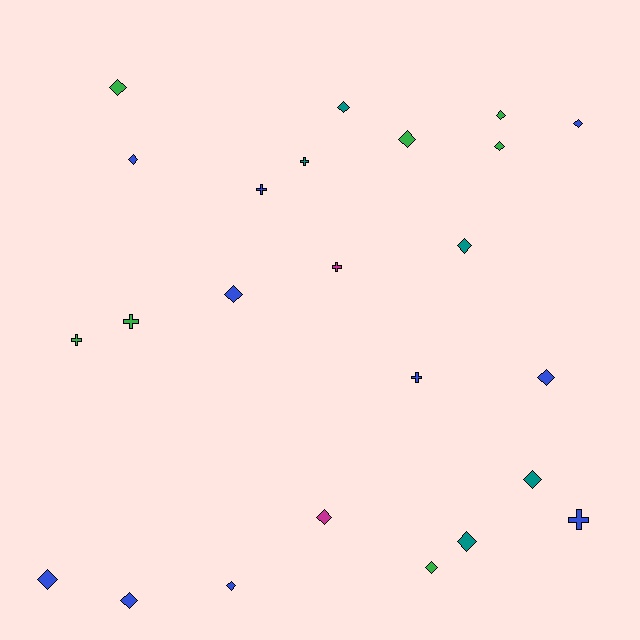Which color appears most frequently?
Blue, with 10 objects.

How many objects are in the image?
There are 24 objects.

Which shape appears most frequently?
Diamond, with 17 objects.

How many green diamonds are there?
There are 5 green diamonds.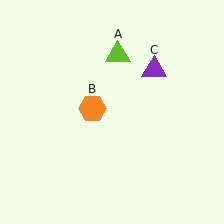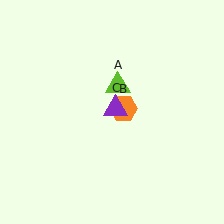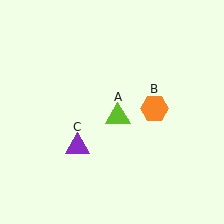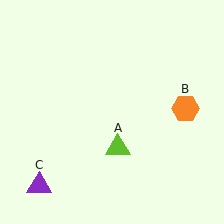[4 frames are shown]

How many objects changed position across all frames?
3 objects changed position: lime triangle (object A), orange hexagon (object B), purple triangle (object C).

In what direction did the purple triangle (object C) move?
The purple triangle (object C) moved down and to the left.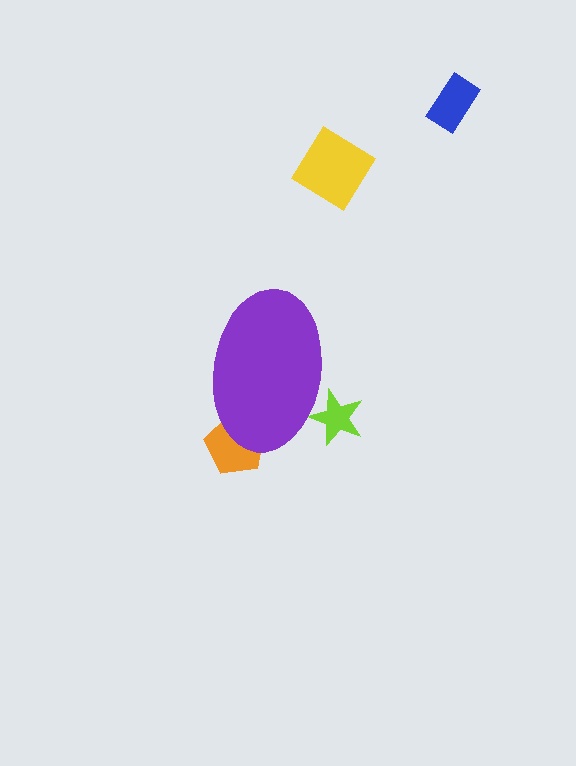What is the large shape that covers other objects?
A purple ellipse.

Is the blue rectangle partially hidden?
No, the blue rectangle is fully visible.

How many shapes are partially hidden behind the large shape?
2 shapes are partially hidden.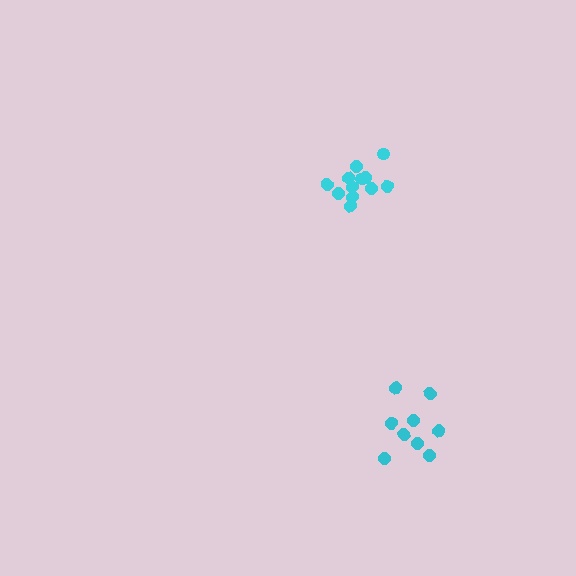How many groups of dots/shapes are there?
There are 2 groups.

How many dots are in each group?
Group 1: 12 dots, Group 2: 9 dots (21 total).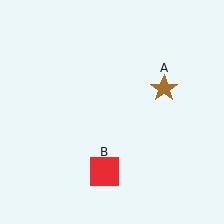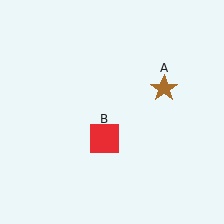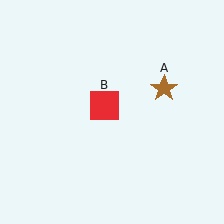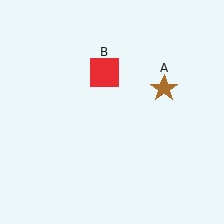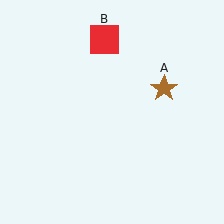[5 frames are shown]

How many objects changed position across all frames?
1 object changed position: red square (object B).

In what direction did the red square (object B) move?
The red square (object B) moved up.